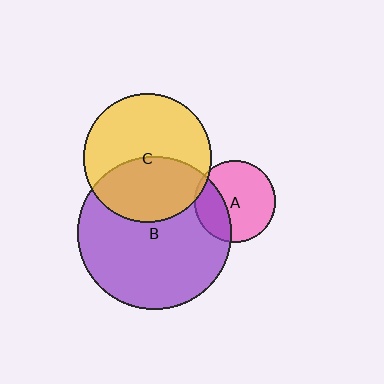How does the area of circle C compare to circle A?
Approximately 2.5 times.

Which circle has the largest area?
Circle B (purple).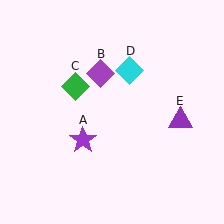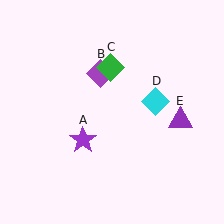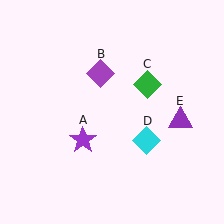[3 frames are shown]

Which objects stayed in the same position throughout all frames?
Purple star (object A) and purple diamond (object B) and purple triangle (object E) remained stationary.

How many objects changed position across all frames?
2 objects changed position: green diamond (object C), cyan diamond (object D).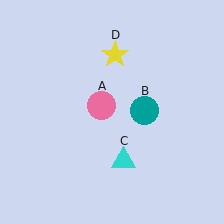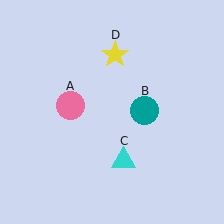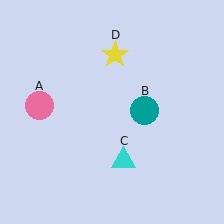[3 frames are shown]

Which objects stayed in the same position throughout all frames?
Teal circle (object B) and cyan triangle (object C) and yellow star (object D) remained stationary.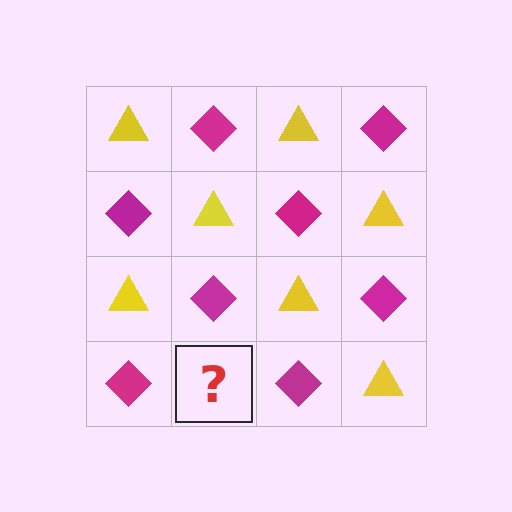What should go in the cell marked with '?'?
The missing cell should contain a yellow triangle.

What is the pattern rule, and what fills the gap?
The rule is that it alternates yellow triangle and magenta diamond in a checkerboard pattern. The gap should be filled with a yellow triangle.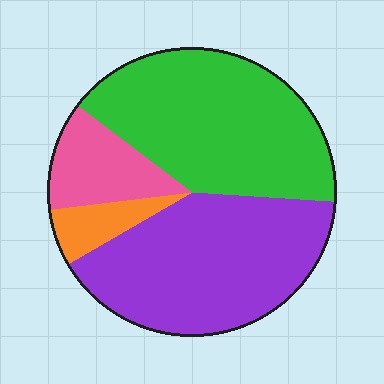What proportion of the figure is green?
Green takes up about two fifths (2/5) of the figure.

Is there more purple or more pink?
Purple.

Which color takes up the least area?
Orange, at roughly 5%.